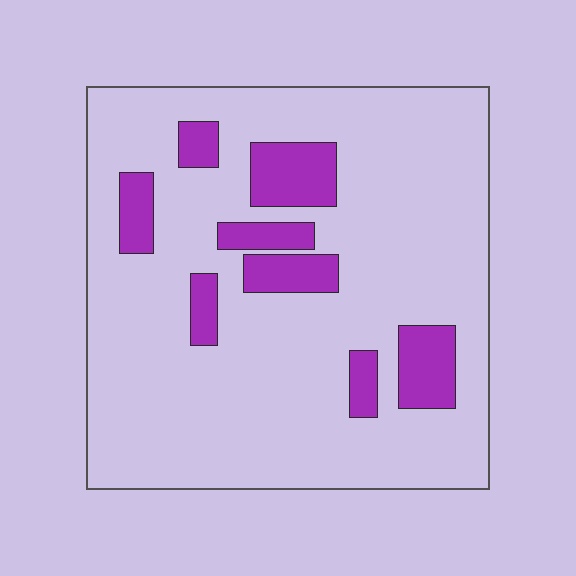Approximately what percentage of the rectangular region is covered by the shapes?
Approximately 15%.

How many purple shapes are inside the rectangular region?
8.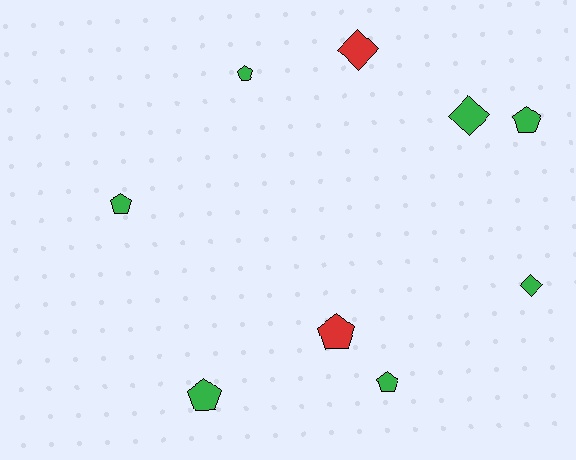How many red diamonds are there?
There is 1 red diamond.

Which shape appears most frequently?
Pentagon, with 6 objects.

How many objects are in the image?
There are 9 objects.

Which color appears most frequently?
Green, with 7 objects.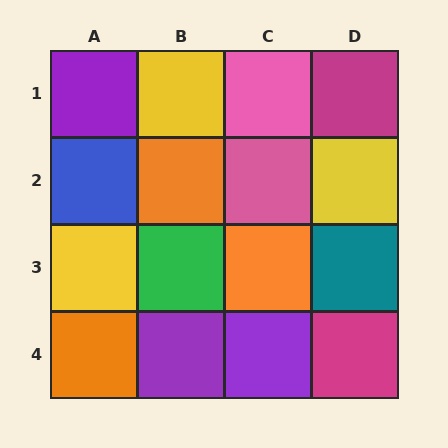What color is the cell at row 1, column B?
Yellow.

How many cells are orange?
3 cells are orange.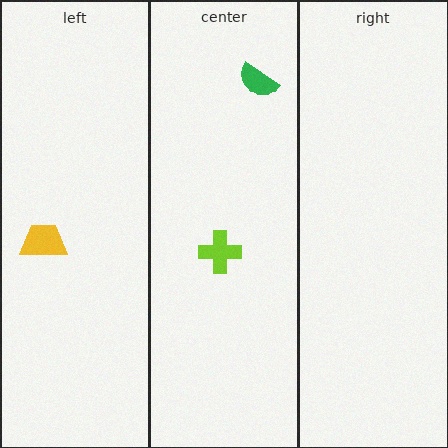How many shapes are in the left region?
1.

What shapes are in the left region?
The yellow trapezoid.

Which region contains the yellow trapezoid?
The left region.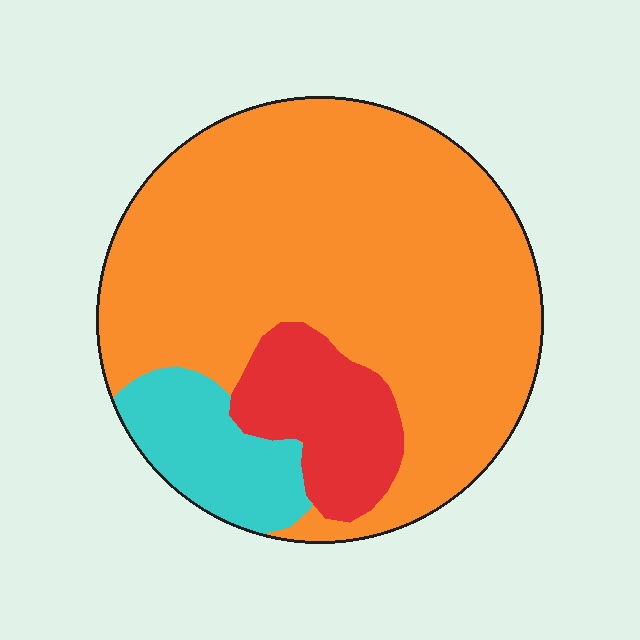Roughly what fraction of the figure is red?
Red covers about 15% of the figure.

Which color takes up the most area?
Orange, at roughly 75%.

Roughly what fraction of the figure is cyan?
Cyan takes up about one eighth (1/8) of the figure.